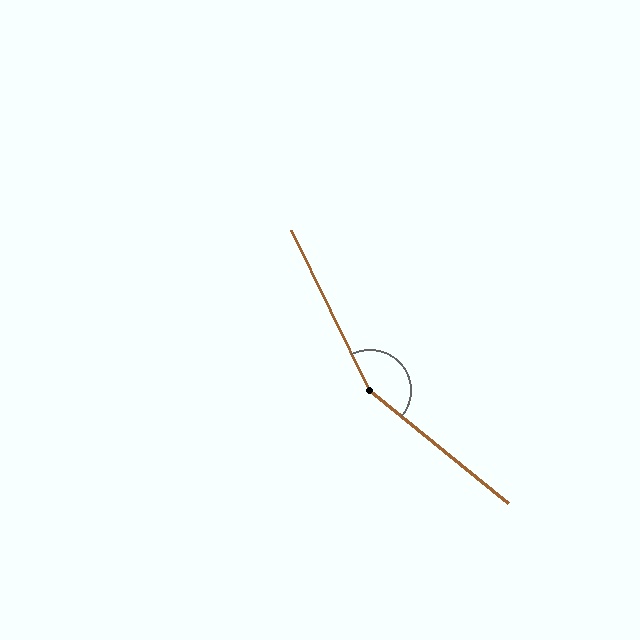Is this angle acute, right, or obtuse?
It is obtuse.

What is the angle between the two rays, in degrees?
Approximately 155 degrees.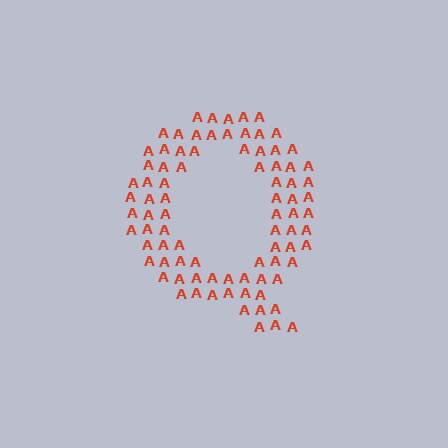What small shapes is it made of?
It is made of small letter A's.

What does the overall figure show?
The overall figure shows the letter Q.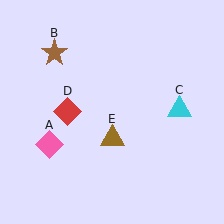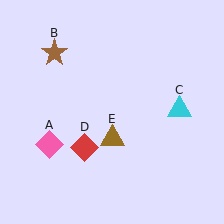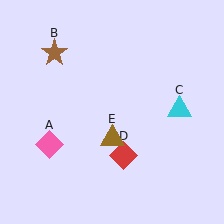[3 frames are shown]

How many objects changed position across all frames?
1 object changed position: red diamond (object D).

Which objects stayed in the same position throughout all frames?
Pink diamond (object A) and brown star (object B) and cyan triangle (object C) and brown triangle (object E) remained stationary.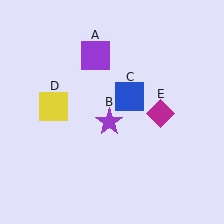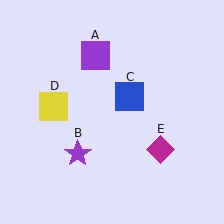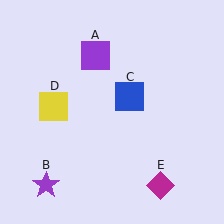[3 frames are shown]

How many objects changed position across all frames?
2 objects changed position: purple star (object B), magenta diamond (object E).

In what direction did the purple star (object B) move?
The purple star (object B) moved down and to the left.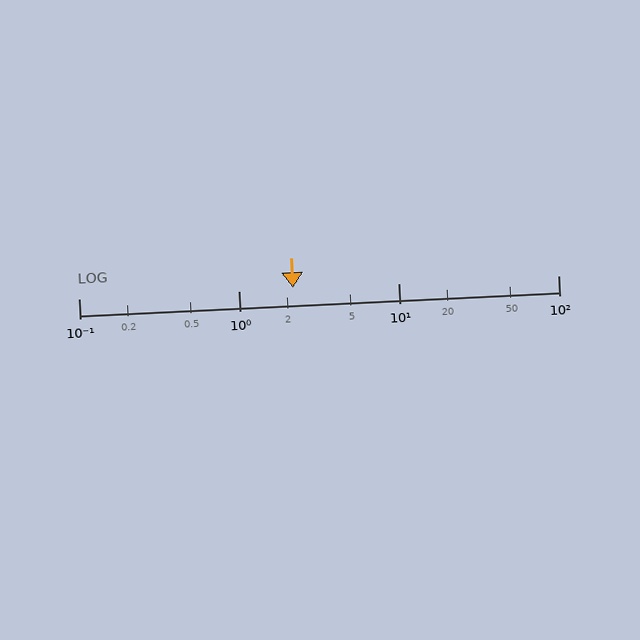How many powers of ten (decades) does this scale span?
The scale spans 3 decades, from 0.1 to 100.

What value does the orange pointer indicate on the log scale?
The pointer indicates approximately 2.2.